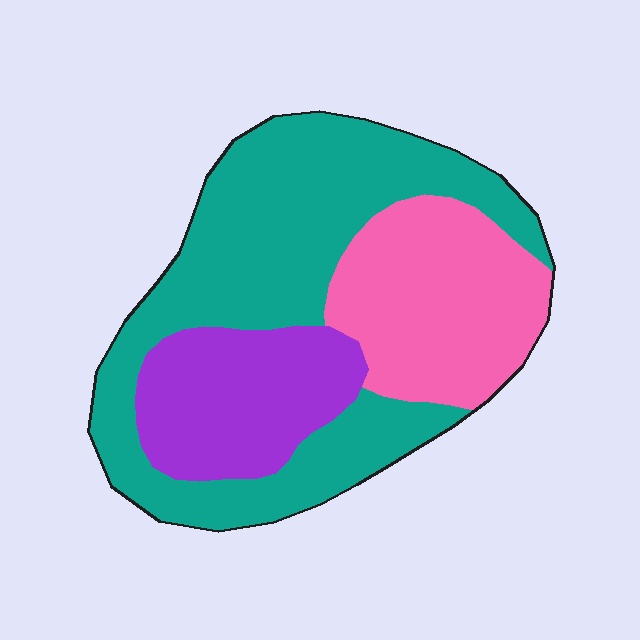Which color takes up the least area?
Purple, at roughly 20%.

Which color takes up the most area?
Teal, at roughly 50%.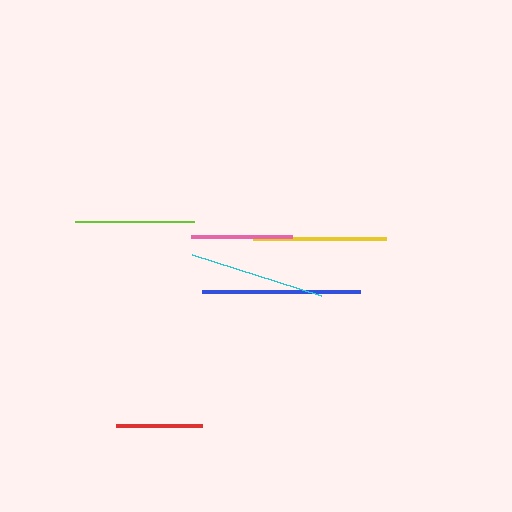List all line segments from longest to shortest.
From longest to shortest: blue, cyan, yellow, lime, pink, red.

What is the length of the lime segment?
The lime segment is approximately 120 pixels long.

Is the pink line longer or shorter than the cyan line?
The cyan line is longer than the pink line.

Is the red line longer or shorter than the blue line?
The blue line is longer than the red line.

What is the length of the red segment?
The red segment is approximately 87 pixels long.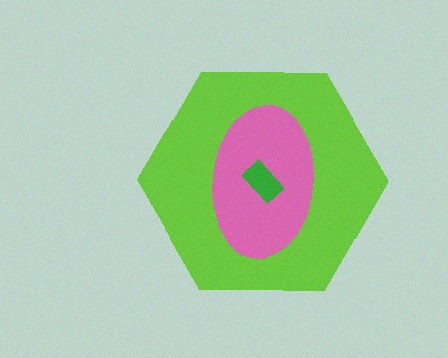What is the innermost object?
The green rectangle.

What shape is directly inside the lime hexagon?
The pink ellipse.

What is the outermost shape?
The lime hexagon.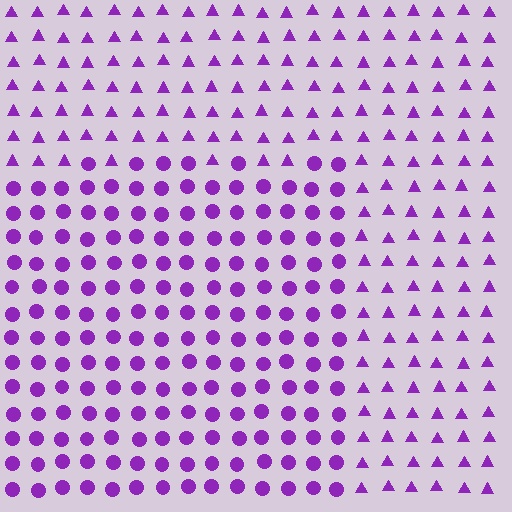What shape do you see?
I see a rectangle.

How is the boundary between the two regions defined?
The boundary is defined by a change in element shape: circles inside vs. triangles outside. All elements share the same color and spacing.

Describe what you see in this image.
The image is filled with small purple elements arranged in a uniform grid. A rectangle-shaped region contains circles, while the surrounding area contains triangles. The boundary is defined purely by the change in element shape.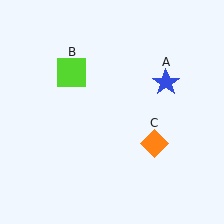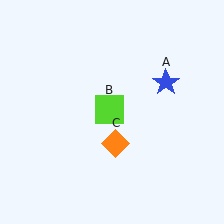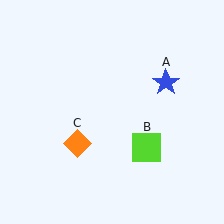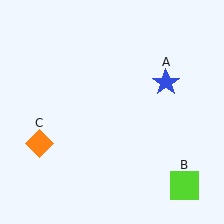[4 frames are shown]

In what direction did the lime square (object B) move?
The lime square (object B) moved down and to the right.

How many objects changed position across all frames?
2 objects changed position: lime square (object B), orange diamond (object C).